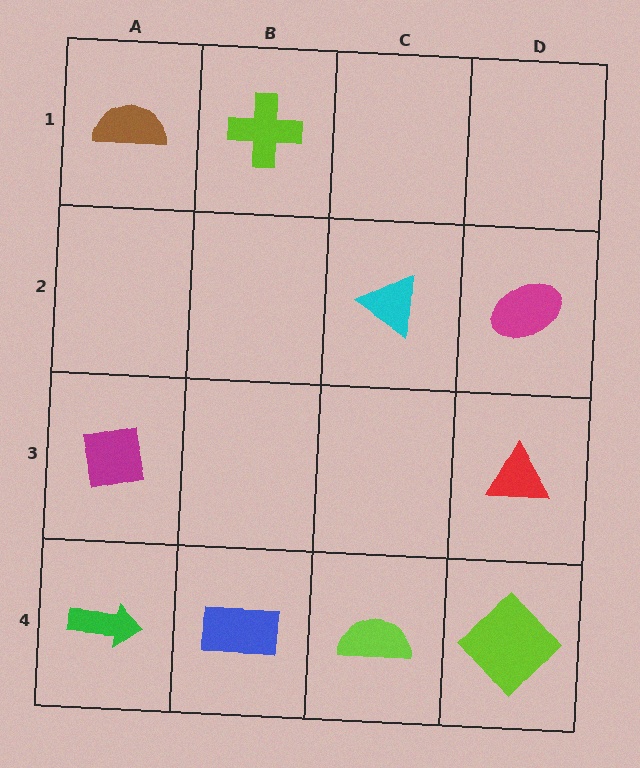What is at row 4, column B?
A blue rectangle.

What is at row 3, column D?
A red triangle.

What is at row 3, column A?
A magenta square.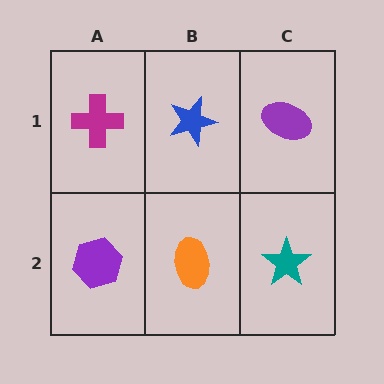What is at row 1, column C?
A purple ellipse.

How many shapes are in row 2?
3 shapes.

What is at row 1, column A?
A magenta cross.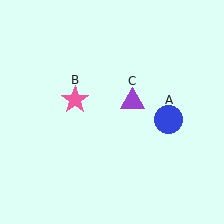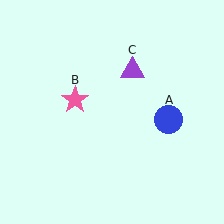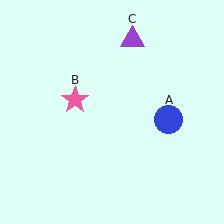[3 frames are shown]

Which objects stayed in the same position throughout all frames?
Blue circle (object A) and pink star (object B) remained stationary.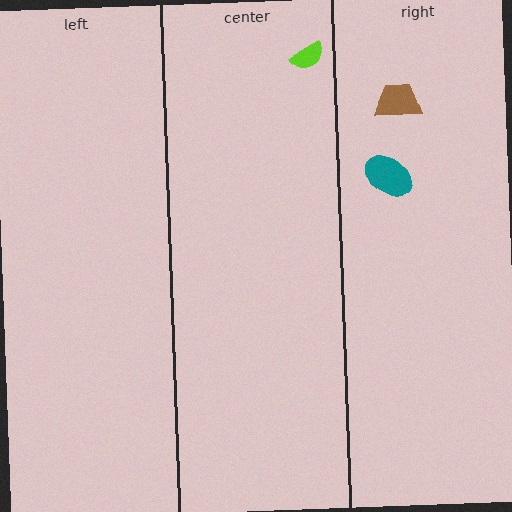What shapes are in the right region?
The brown trapezoid, the teal ellipse.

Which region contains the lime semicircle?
The center region.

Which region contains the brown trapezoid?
The right region.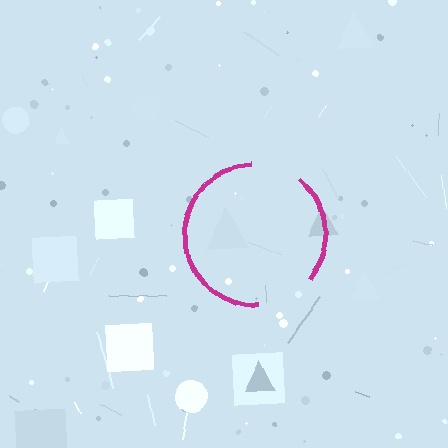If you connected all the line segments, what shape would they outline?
They would outline a circle.